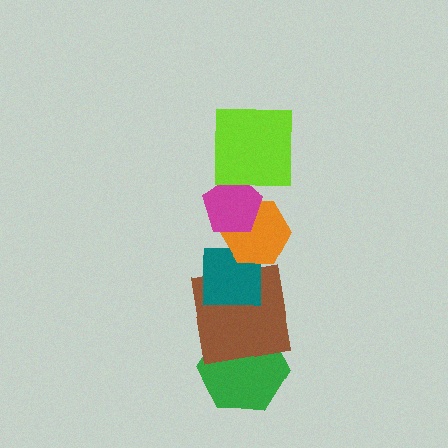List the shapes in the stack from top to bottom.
From top to bottom: the lime square, the magenta pentagon, the orange hexagon, the teal square, the brown square, the green hexagon.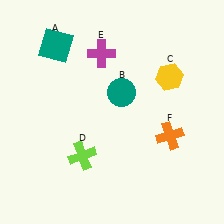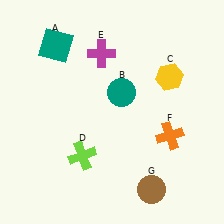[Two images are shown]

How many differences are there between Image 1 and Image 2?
There is 1 difference between the two images.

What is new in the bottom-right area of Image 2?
A brown circle (G) was added in the bottom-right area of Image 2.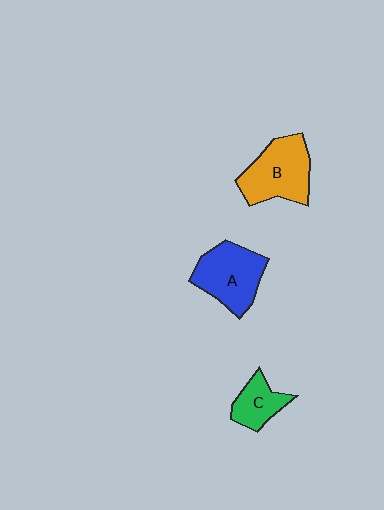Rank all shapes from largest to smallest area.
From largest to smallest: B (orange), A (blue), C (green).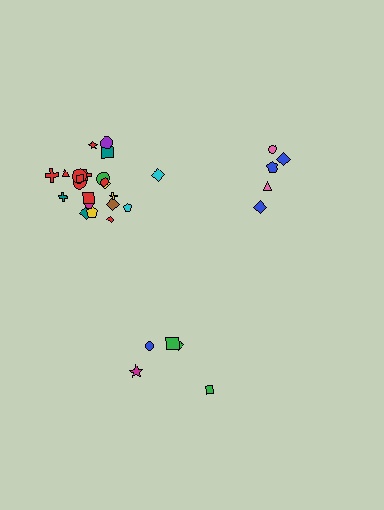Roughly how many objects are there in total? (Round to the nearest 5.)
Roughly 30 objects in total.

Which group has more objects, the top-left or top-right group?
The top-left group.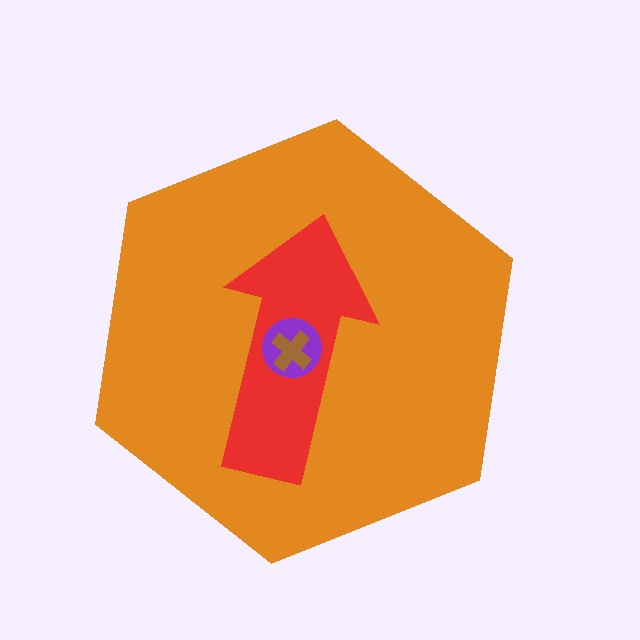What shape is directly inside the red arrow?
The purple circle.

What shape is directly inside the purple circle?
The brown cross.